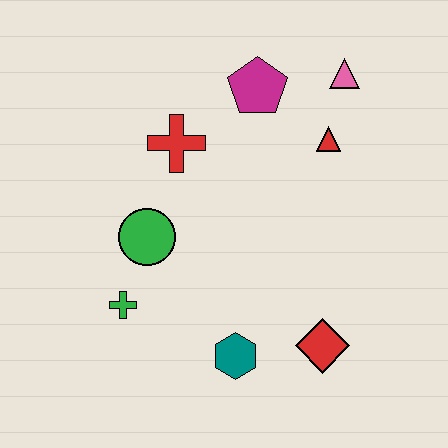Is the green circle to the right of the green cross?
Yes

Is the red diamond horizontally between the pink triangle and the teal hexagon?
Yes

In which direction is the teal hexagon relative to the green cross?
The teal hexagon is to the right of the green cross.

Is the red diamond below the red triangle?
Yes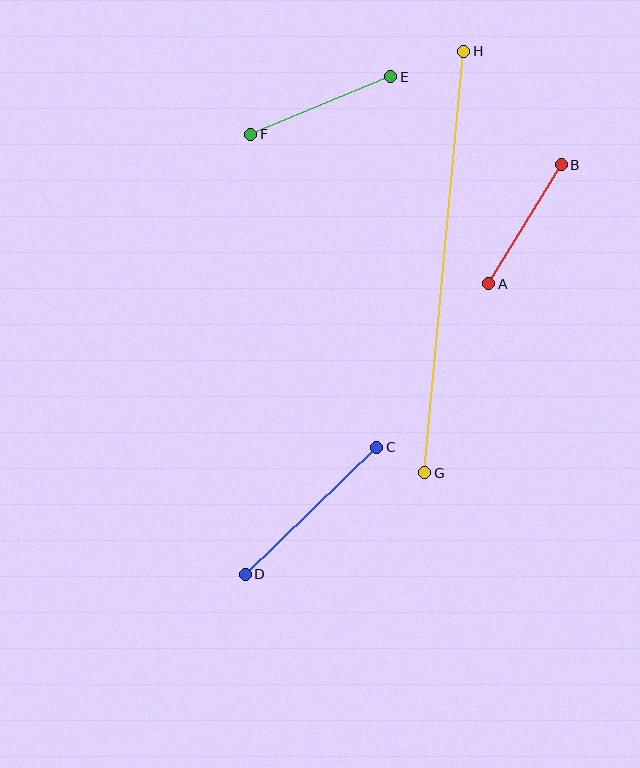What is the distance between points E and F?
The distance is approximately 151 pixels.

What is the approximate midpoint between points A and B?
The midpoint is at approximately (525, 224) pixels.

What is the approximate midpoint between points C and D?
The midpoint is at approximately (311, 511) pixels.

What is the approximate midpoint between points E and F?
The midpoint is at approximately (321, 105) pixels.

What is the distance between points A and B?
The distance is approximately 139 pixels.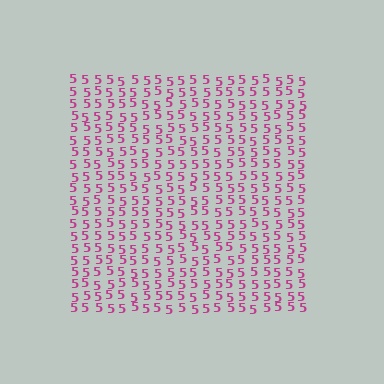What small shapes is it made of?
It is made of small digit 5's.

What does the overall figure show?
The overall figure shows a square.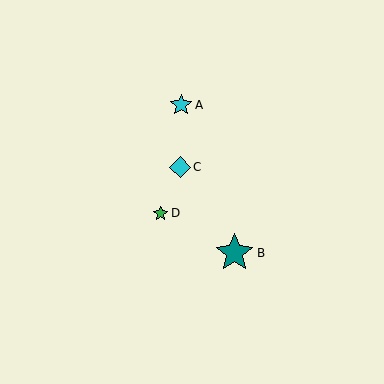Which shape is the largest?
The teal star (labeled B) is the largest.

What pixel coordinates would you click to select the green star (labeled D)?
Click at (160, 213) to select the green star D.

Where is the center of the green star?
The center of the green star is at (160, 213).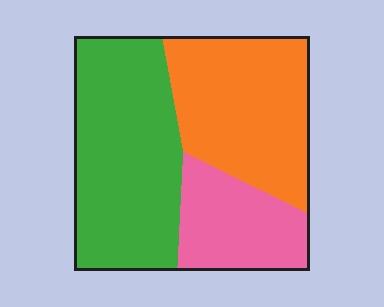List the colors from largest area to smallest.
From largest to smallest: green, orange, pink.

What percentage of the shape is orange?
Orange takes up about three eighths (3/8) of the shape.